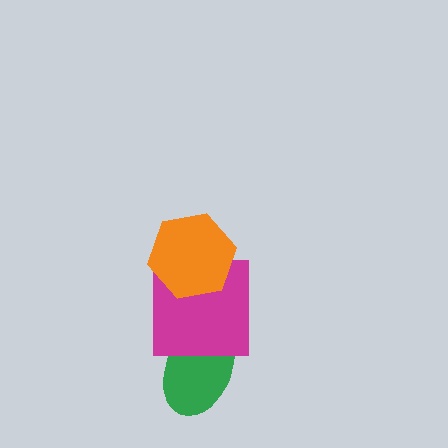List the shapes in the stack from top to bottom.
From top to bottom: the orange hexagon, the magenta square, the green ellipse.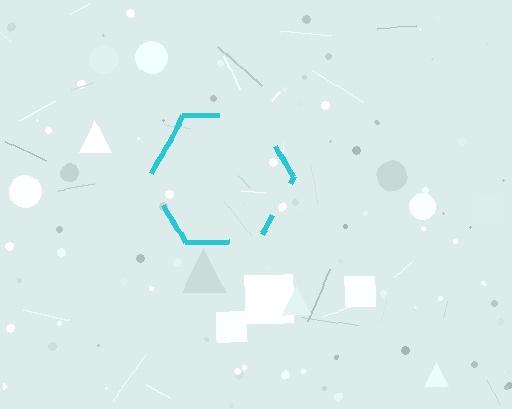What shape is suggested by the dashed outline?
The dashed outline suggests a hexagon.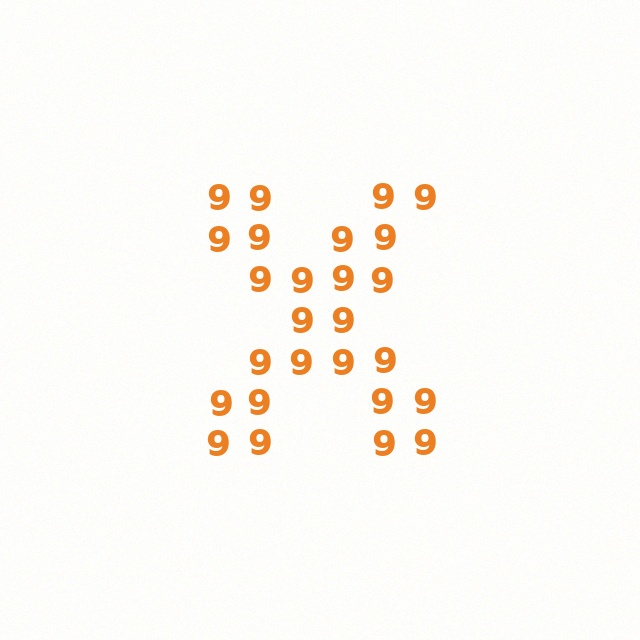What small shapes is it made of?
It is made of small digit 9's.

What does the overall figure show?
The overall figure shows the letter X.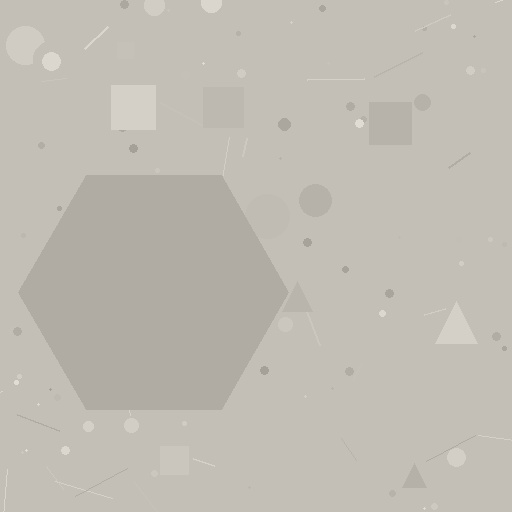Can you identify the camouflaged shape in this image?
The camouflaged shape is a hexagon.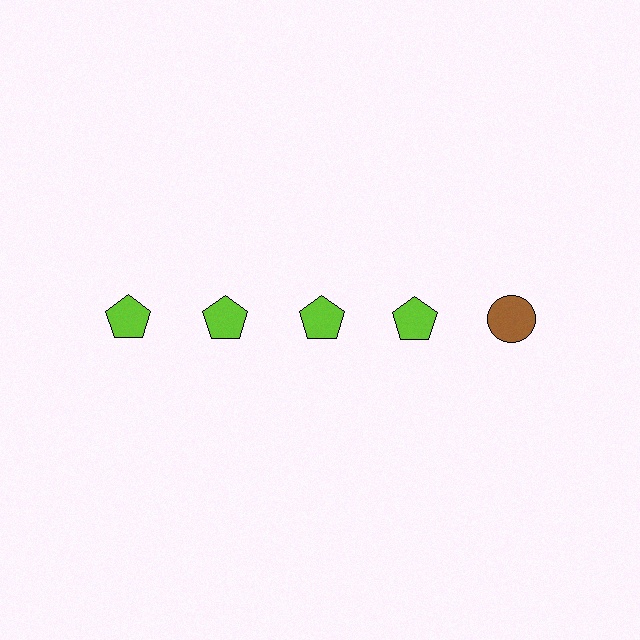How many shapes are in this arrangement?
There are 5 shapes arranged in a grid pattern.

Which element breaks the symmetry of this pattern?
The brown circle in the top row, rightmost column breaks the symmetry. All other shapes are lime pentagons.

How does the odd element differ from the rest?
It differs in both color (brown instead of lime) and shape (circle instead of pentagon).